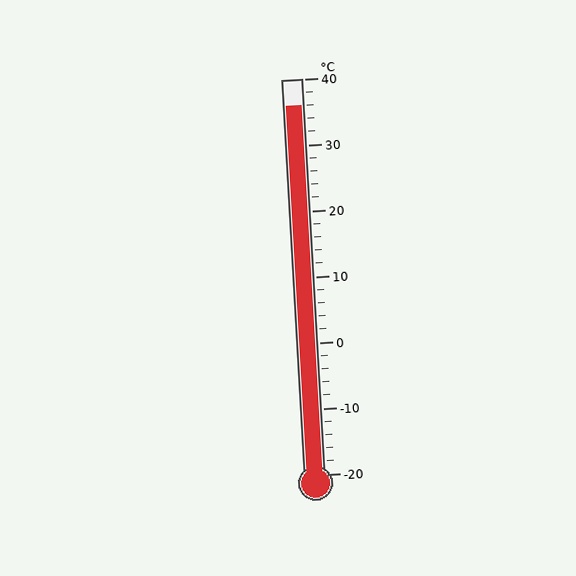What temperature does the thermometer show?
The thermometer shows approximately 36°C.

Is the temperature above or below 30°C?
The temperature is above 30°C.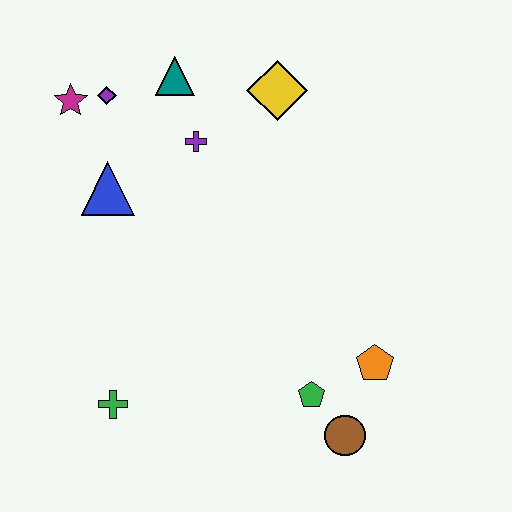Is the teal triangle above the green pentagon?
Yes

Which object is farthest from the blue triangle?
The brown circle is farthest from the blue triangle.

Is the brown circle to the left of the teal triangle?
No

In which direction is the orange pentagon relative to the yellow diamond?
The orange pentagon is below the yellow diamond.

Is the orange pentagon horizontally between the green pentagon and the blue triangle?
No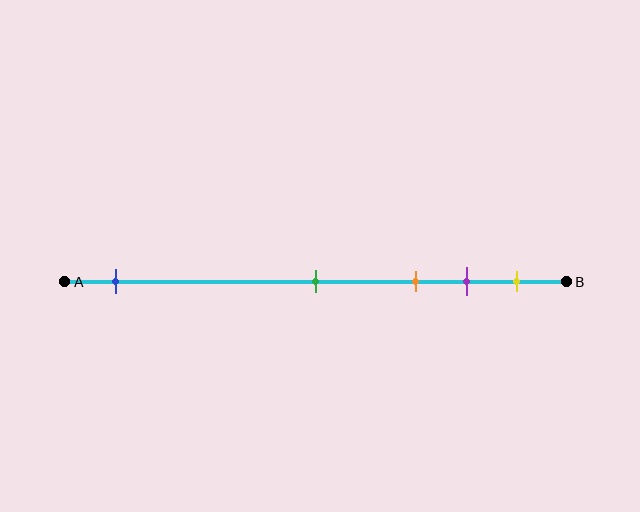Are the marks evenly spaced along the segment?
No, the marks are not evenly spaced.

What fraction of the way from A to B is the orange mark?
The orange mark is approximately 70% (0.7) of the way from A to B.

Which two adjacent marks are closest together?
The purple and yellow marks are the closest adjacent pair.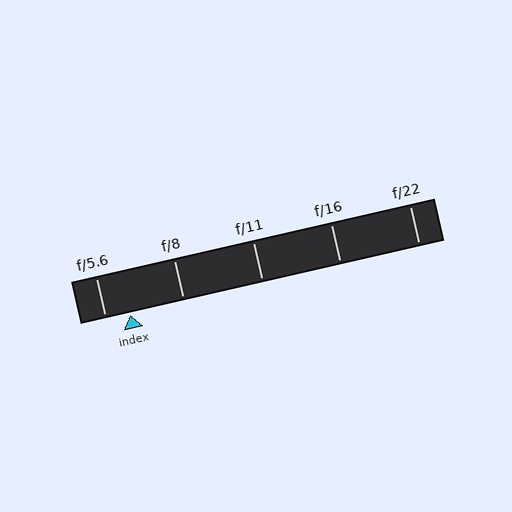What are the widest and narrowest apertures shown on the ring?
The widest aperture shown is f/5.6 and the narrowest is f/22.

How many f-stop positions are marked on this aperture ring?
There are 5 f-stop positions marked.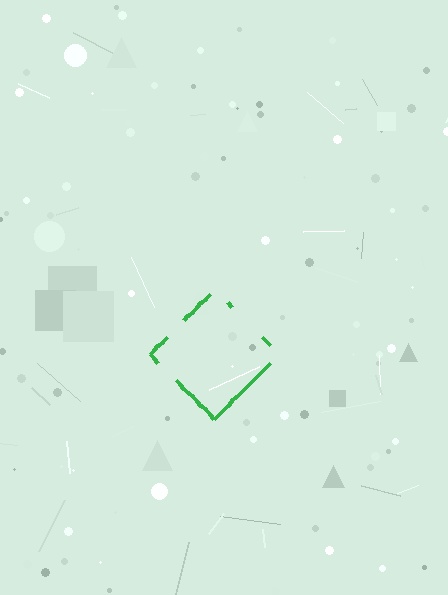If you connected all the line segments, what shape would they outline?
They would outline a diamond.